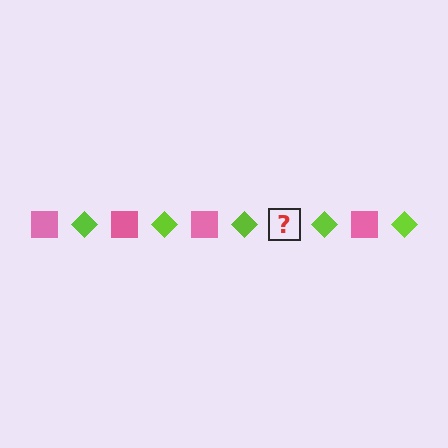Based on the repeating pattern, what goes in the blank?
The blank should be a pink square.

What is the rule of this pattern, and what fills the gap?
The rule is that the pattern alternates between pink square and lime diamond. The gap should be filled with a pink square.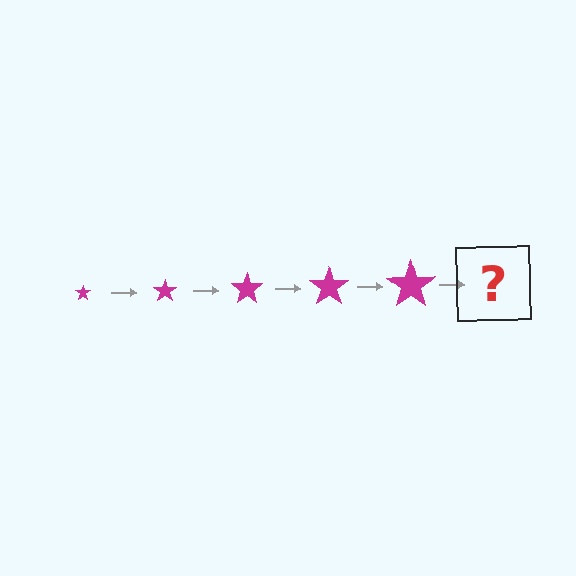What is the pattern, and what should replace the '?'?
The pattern is that the star gets progressively larger each step. The '?' should be a magenta star, larger than the previous one.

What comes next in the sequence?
The next element should be a magenta star, larger than the previous one.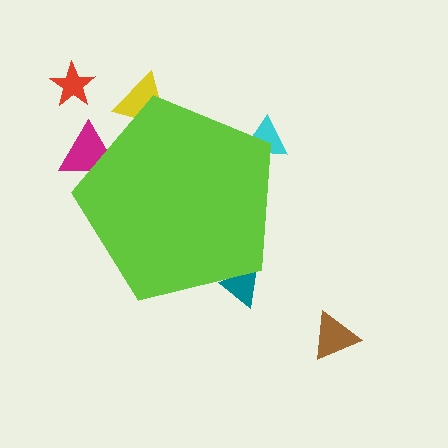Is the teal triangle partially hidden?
Yes, the teal triangle is partially hidden behind the lime pentagon.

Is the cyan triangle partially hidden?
Yes, the cyan triangle is partially hidden behind the lime pentagon.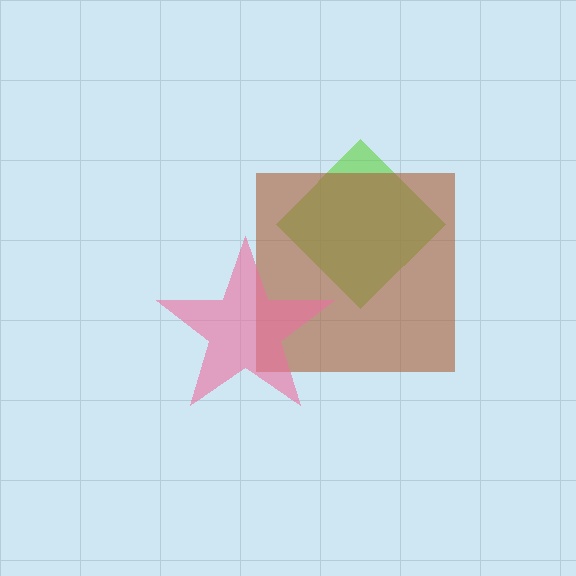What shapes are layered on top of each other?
The layered shapes are: a lime diamond, a brown square, a pink star.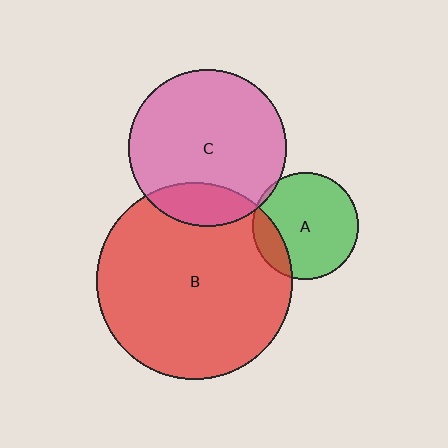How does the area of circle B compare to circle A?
Approximately 3.4 times.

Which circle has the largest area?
Circle B (red).